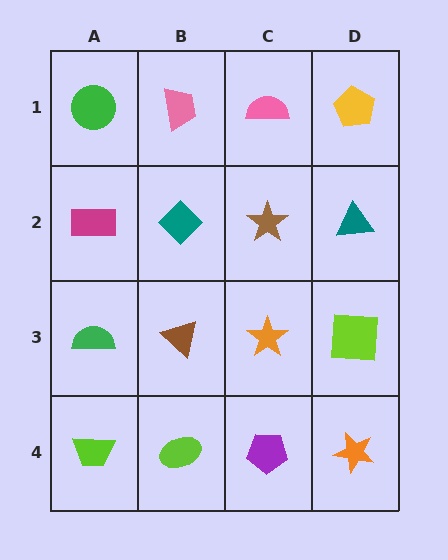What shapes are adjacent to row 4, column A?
A green semicircle (row 3, column A), a lime ellipse (row 4, column B).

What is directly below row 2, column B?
A brown triangle.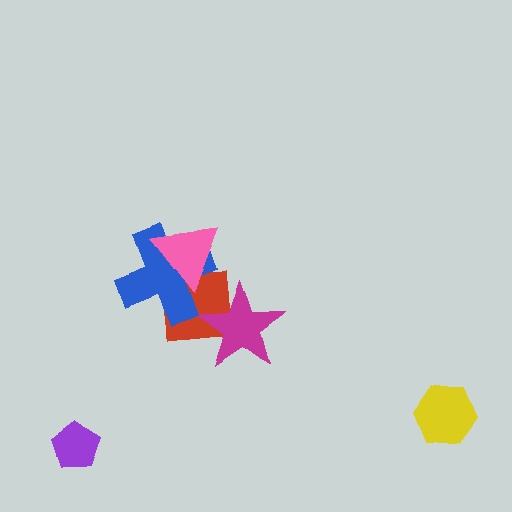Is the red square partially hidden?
Yes, it is partially covered by another shape.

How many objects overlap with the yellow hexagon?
0 objects overlap with the yellow hexagon.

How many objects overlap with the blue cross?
2 objects overlap with the blue cross.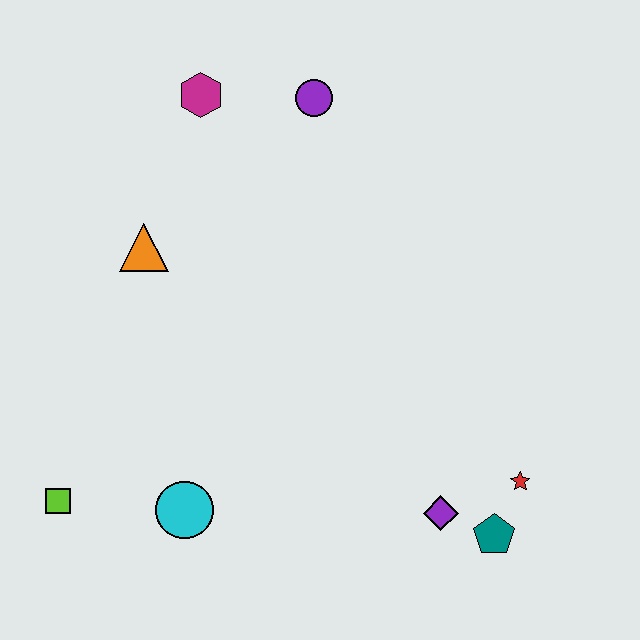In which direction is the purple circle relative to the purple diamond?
The purple circle is above the purple diamond.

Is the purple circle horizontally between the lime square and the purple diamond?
Yes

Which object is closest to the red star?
The teal pentagon is closest to the red star.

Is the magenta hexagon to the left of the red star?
Yes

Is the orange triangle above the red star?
Yes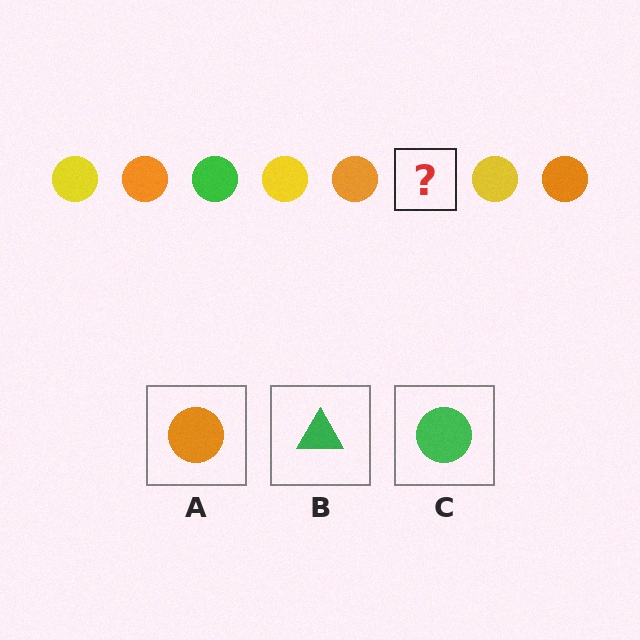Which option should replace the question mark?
Option C.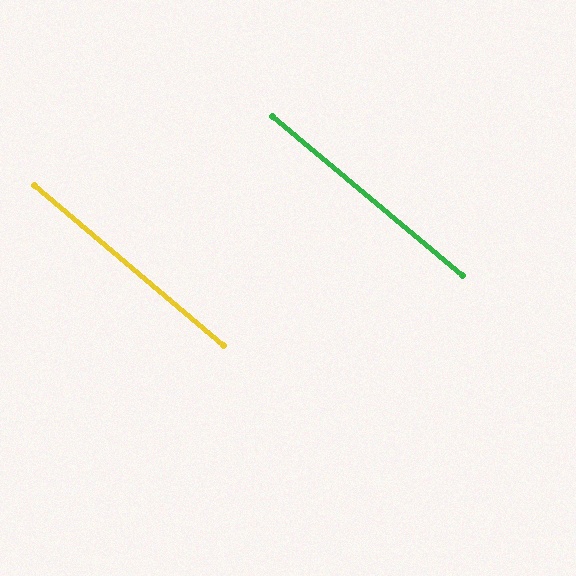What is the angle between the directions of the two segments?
Approximately 0 degrees.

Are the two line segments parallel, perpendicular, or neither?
Parallel — their directions differ by only 0.4°.